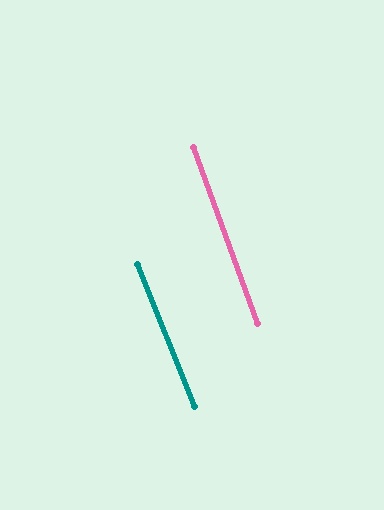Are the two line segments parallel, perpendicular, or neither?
Parallel — their directions differ by only 1.7°.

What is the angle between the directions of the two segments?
Approximately 2 degrees.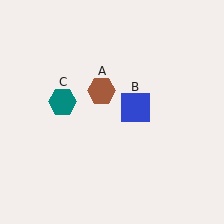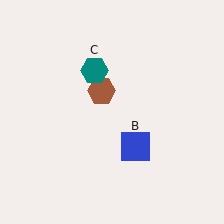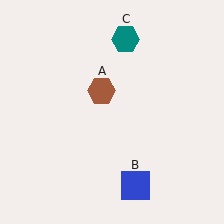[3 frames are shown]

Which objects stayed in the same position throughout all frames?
Brown hexagon (object A) remained stationary.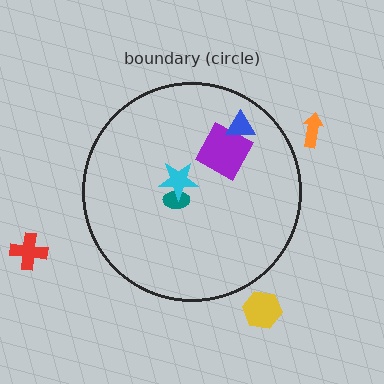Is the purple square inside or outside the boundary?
Inside.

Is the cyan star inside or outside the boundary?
Inside.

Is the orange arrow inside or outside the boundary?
Outside.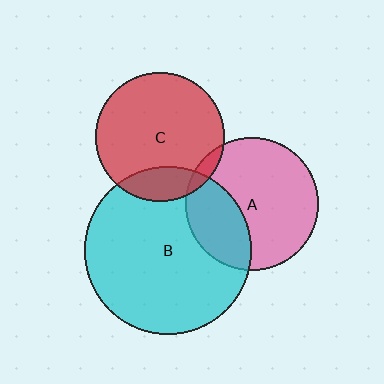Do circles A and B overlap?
Yes.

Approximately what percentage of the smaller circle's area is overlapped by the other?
Approximately 30%.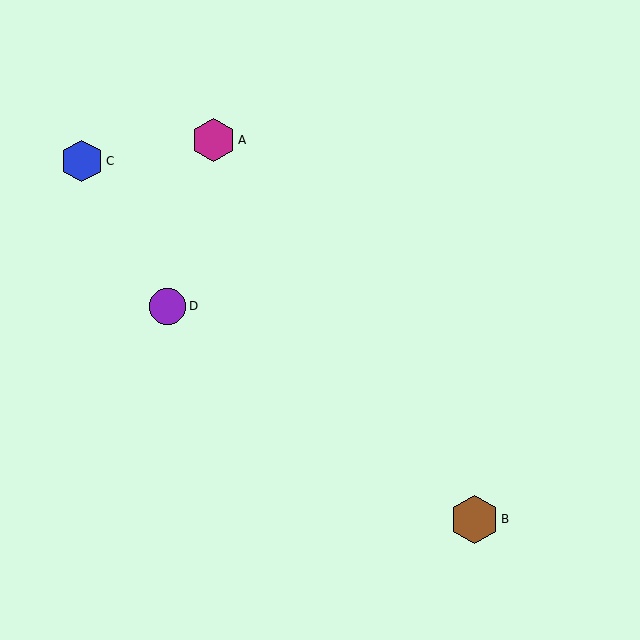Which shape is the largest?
The brown hexagon (labeled B) is the largest.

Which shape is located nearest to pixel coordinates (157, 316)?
The purple circle (labeled D) at (168, 306) is nearest to that location.